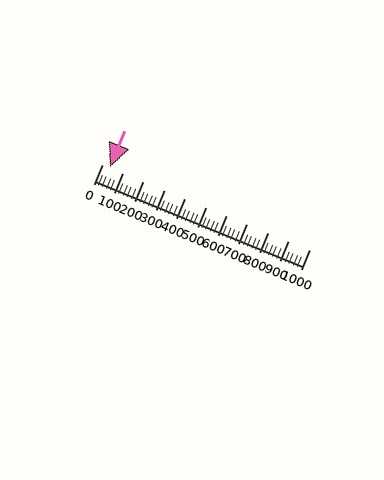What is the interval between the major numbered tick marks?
The major tick marks are spaced 100 units apart.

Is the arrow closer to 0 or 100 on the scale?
The arrow is closer to 0.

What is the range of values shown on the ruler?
The ruler shows values from 0 to 1000.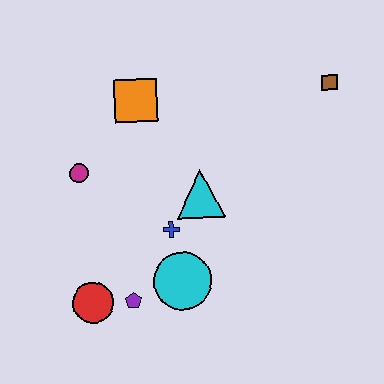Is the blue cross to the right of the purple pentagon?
Yes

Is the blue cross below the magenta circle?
Yes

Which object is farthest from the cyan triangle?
The brown square is farthest from the cyan triangle.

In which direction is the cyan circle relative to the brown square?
The cyan circle is below the brown square.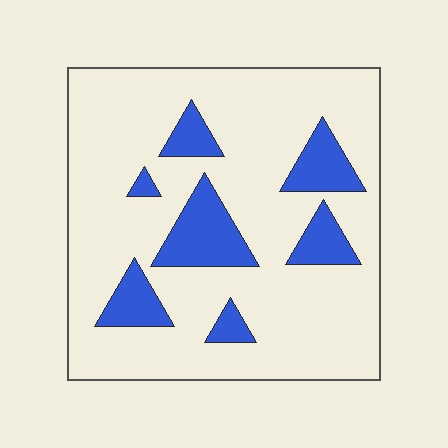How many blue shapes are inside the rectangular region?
7.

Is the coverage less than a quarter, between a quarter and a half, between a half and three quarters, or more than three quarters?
Less than a quarter.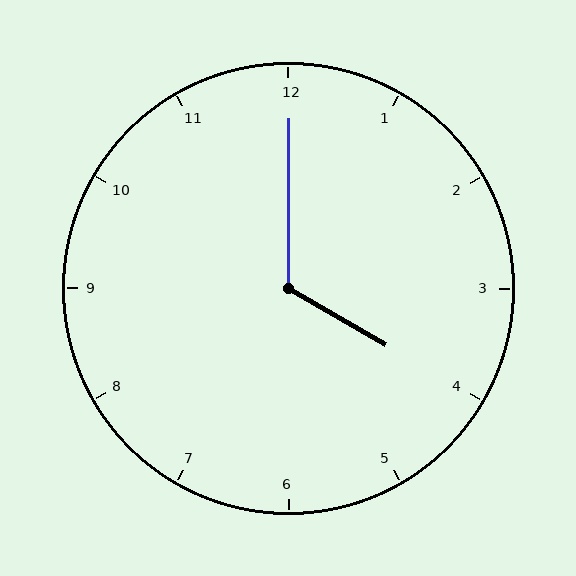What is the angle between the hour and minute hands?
Approximately 120 degrees.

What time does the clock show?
4:00.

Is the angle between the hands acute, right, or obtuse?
It is obtuse.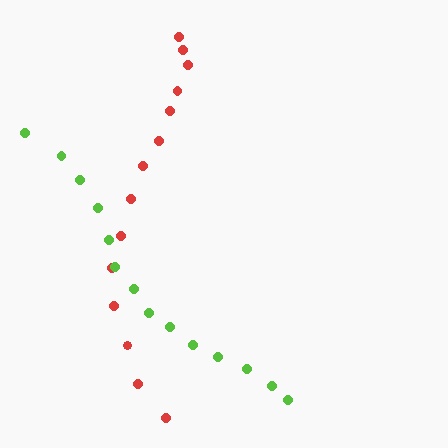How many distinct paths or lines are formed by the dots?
There are 2 distinct paths.